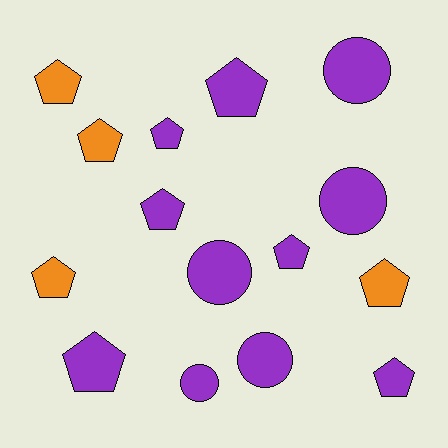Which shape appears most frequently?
Pentagon, with 10 objects.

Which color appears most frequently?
Purple, with 11 objects.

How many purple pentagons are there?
There are 6 purple pentagons.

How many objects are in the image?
There are 15 objects.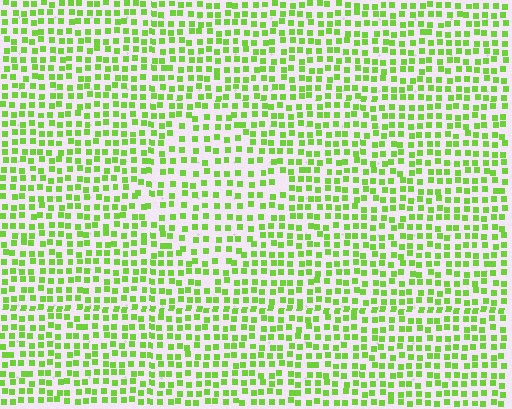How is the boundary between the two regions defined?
The boundary is defined by a change in element density (approximately 1.5x ratio). All elements are the same color, size, and shape.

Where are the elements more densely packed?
The elements are more densely packed outside the diamond boundary.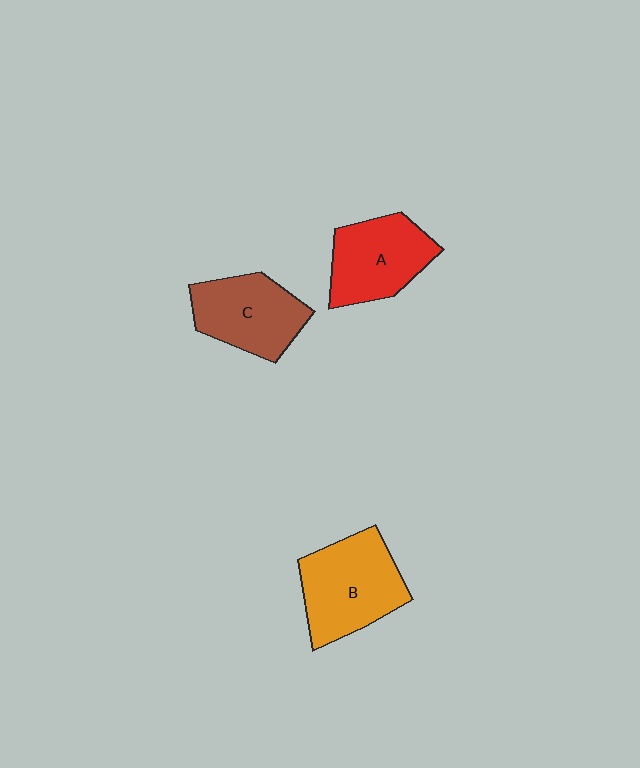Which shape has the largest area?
Shape B (orange).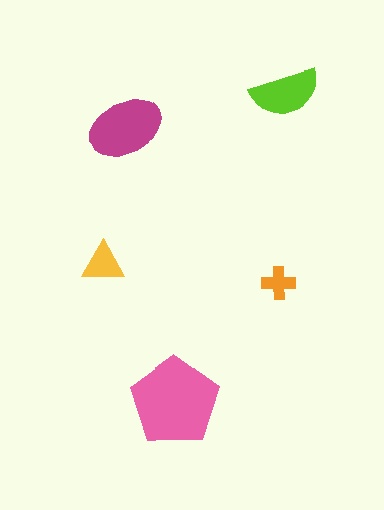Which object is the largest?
The pink pentagon.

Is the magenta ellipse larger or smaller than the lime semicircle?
Larger.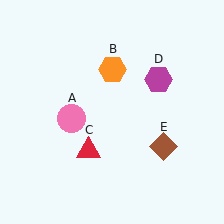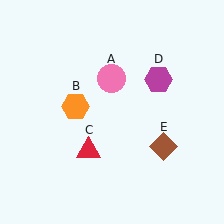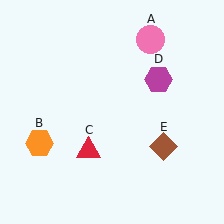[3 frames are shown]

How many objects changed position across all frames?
2 objects changed position: pink circle (object A), orange hexagon (object B).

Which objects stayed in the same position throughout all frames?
Red triangle (object C) and magenta hexagon (object D) and brown diamond (object E) remained stationary.